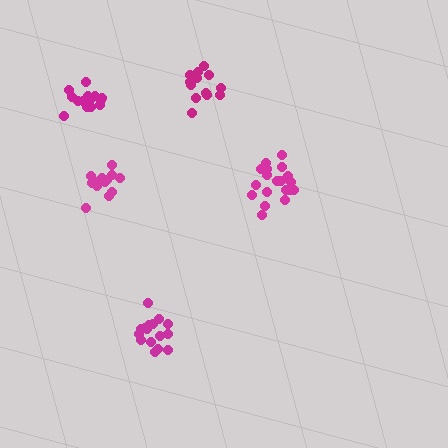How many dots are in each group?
Group 1: 14 dots, Group 2: 19 dots, Group 3: 14 dots, Group 4: 17 dots, Group 5: 15 dots (79 total).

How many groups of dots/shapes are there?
There are 5 groups.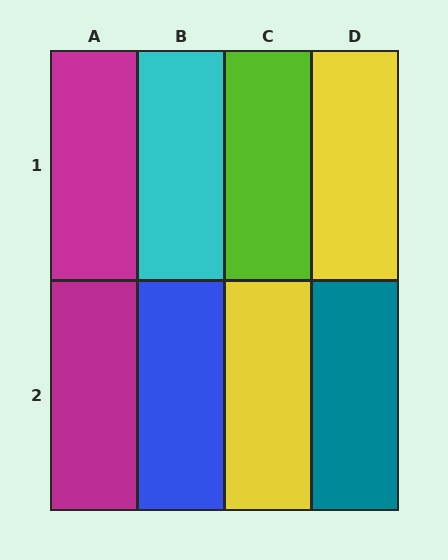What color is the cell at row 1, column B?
Cyan.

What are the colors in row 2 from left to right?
Magenta, blue, yellow, teal.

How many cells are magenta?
2 cells are magenta.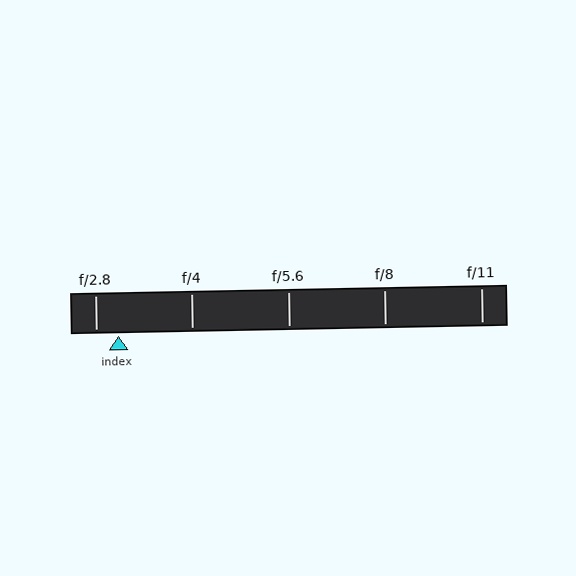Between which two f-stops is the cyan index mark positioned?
The index mark is between f/2.8 and f/4.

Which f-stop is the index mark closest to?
The index mark is closest to f/2.8.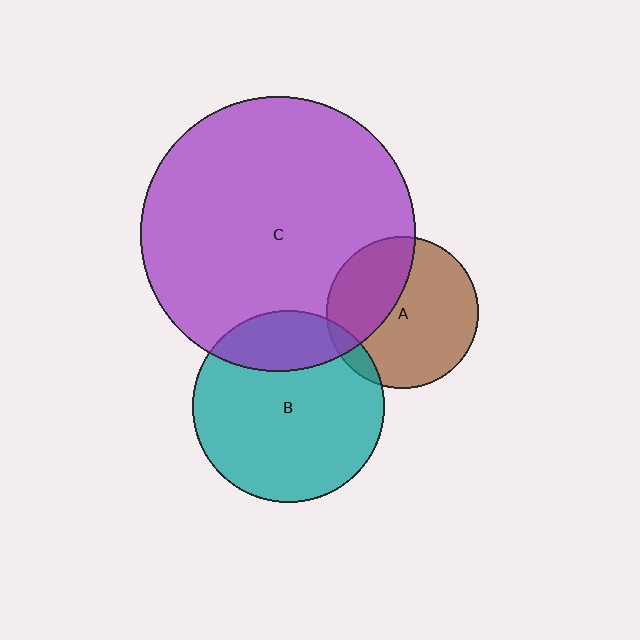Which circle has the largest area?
Circle C (purple).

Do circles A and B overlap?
Yes.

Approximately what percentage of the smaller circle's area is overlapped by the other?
Approximately 10%.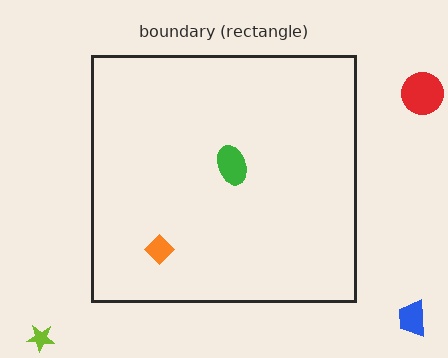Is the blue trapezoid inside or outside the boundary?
Outside.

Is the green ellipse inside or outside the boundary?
Inside.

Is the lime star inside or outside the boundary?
Outside.